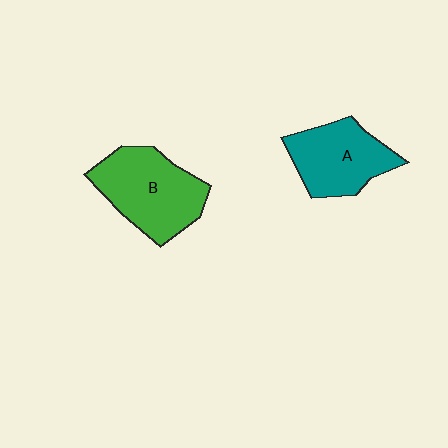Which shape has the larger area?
Shape B (green).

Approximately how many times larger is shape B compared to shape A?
Approximately 1.2 times.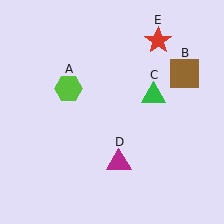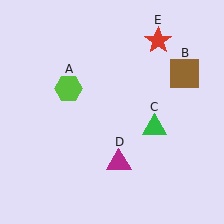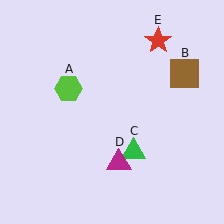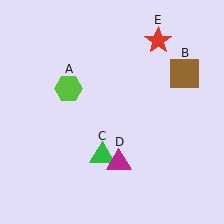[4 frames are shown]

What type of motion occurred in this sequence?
The green triangle (object C) rotated clockwise around the center of the scene.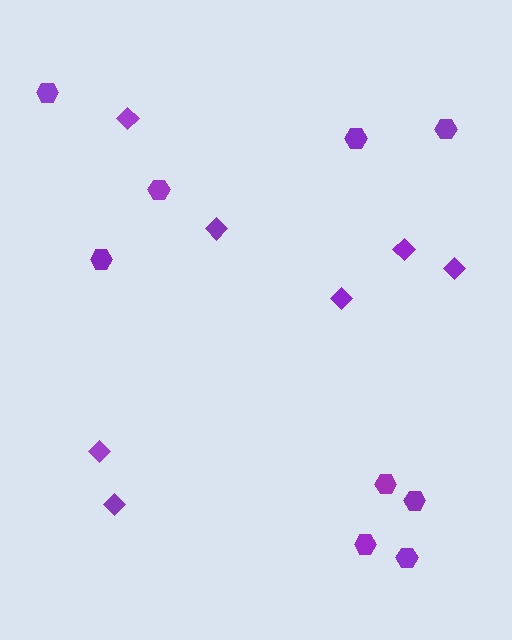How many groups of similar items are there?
There are 2 groups: one group of hexagons (9) and one group of diamonds (7).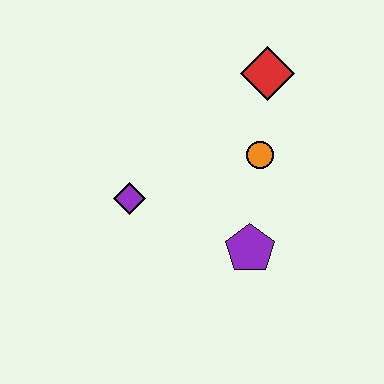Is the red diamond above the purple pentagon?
Yes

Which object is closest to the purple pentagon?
The orange circle is closest to the purple pentagon.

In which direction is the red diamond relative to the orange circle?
The red diamond is above the orange circle.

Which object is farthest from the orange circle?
The purple diamond is farthest from the orange circle.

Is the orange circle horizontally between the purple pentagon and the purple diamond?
No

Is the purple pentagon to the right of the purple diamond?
Yes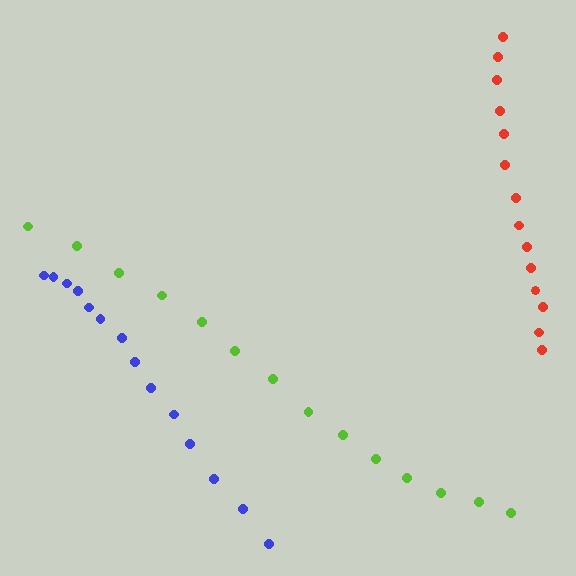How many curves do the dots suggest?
There are 3 distinct paths.